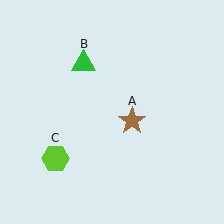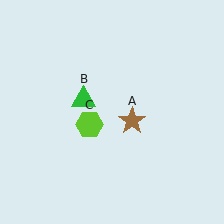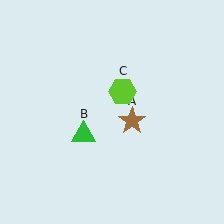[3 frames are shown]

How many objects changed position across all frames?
2 objects changed position: green triangle (object B), lime hexagon (object C).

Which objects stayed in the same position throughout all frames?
Brown star (object A) remained stationary.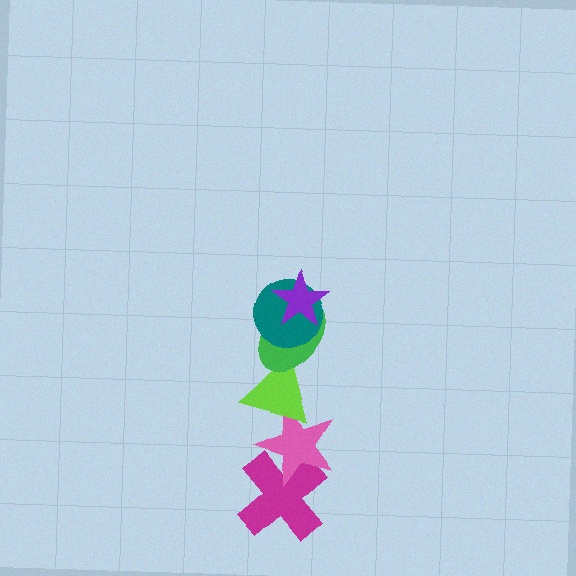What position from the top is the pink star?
The pink star is 5th from the top.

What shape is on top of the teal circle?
The purple star is on top of the teal circle.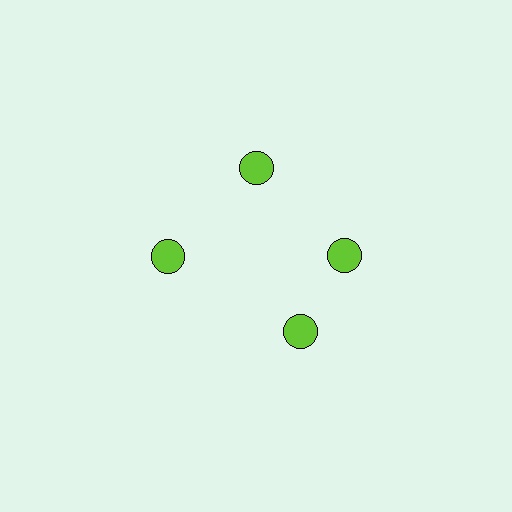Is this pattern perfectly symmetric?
No. The 4 lime circles are arranged in a ring, but one element near the 6 o'clock position is rotated out of alignment along the ring, breaking the 4-fold rotational symmetry.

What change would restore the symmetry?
The symmetry would be restored by rotating it back into even spacing with its neighbors so that all 4 circles sit at equal angles and equal distance from the center.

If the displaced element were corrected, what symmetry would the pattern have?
It would have 4-fold rotational symmetry — the pattern would map onto itself every 90 degrees.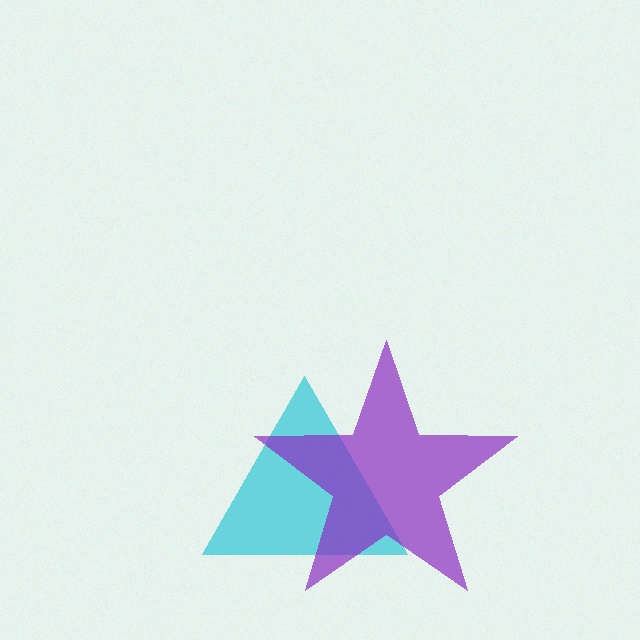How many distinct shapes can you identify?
There are 2 distinct shapes: a cyan triangle, a purple star.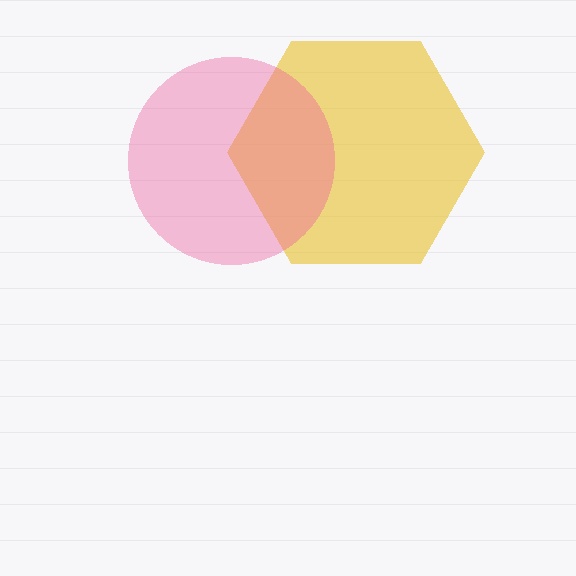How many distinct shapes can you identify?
There are 2 distinct shapes: a yellow hexagon, a pink circle.